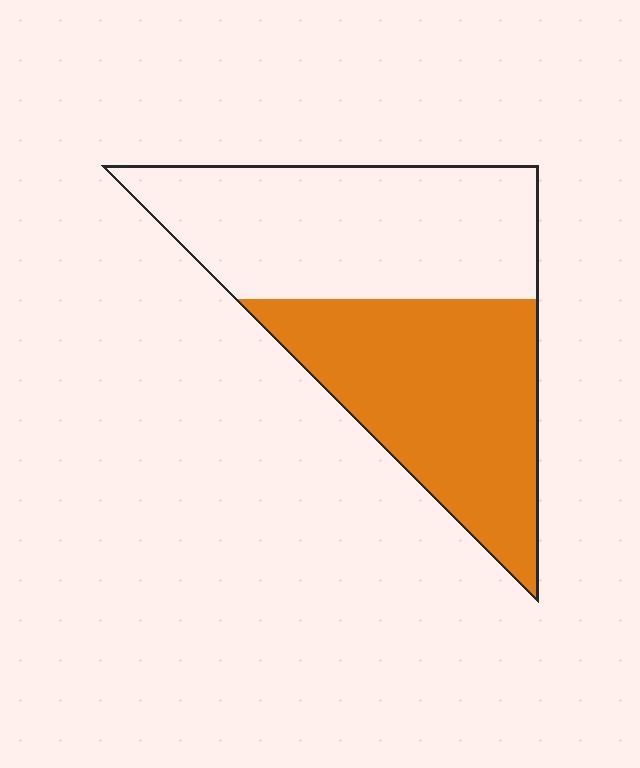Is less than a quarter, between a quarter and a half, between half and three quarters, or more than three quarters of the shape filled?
Between a quarter and a half.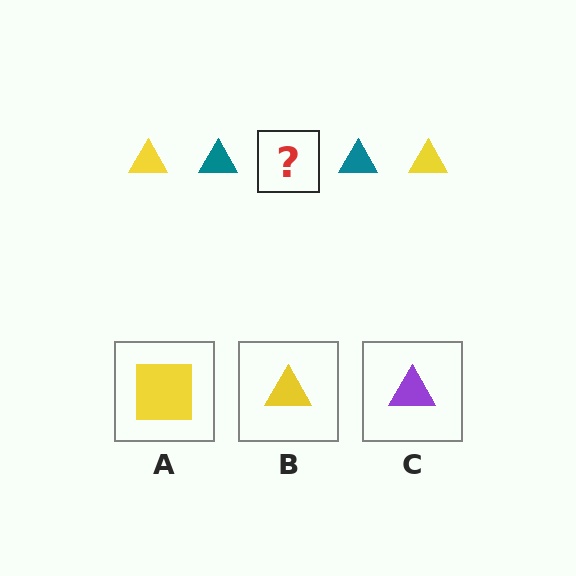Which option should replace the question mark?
Option B.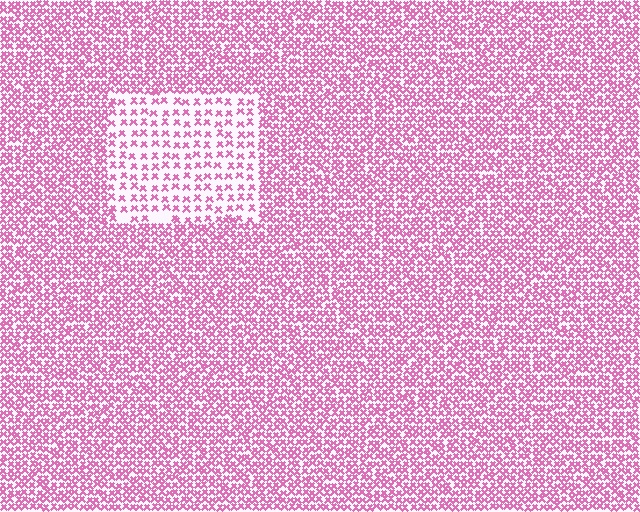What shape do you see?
I see a rectangle.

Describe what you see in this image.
The image contains small pink elements arranged at two different densities. A rectangle-shaped region is visible where the elements are less densely packed than the surrounding area.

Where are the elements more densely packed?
The elements are more densely packed outside the rectangle boundary.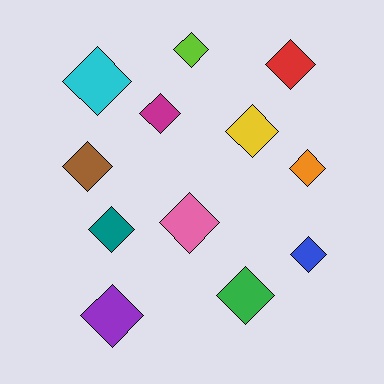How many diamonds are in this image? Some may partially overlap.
There are 12 diamonds.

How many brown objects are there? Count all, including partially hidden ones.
There is 1 brown object.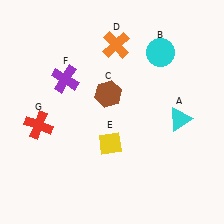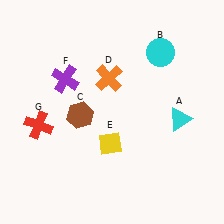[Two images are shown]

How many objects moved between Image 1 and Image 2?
2 objects moved between the two images.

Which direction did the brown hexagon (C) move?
The brown hexagon (C) moved left.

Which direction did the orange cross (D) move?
The orange cross (D) moved down.